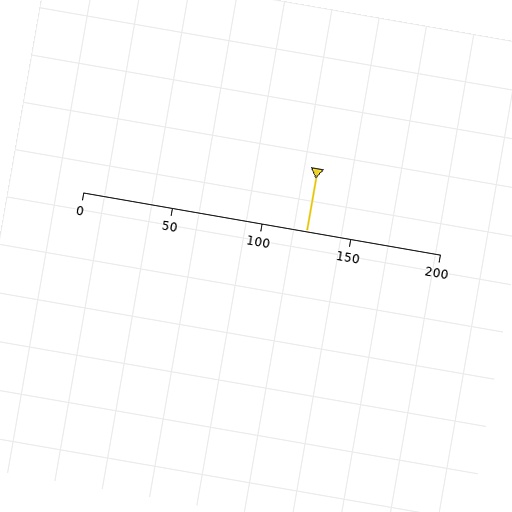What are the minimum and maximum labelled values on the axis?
The axis runs from 0 to 200.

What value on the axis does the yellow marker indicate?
The marker indicates approximately 125.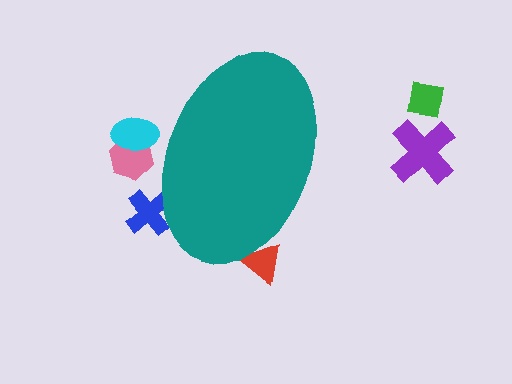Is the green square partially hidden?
No, the green square is fully visible.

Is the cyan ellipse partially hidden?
Yes, the cyan ellipse is partially hidden behind the teal ellipse.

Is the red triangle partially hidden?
Yes, the red triangle is partially hidden behind the teal ellipse.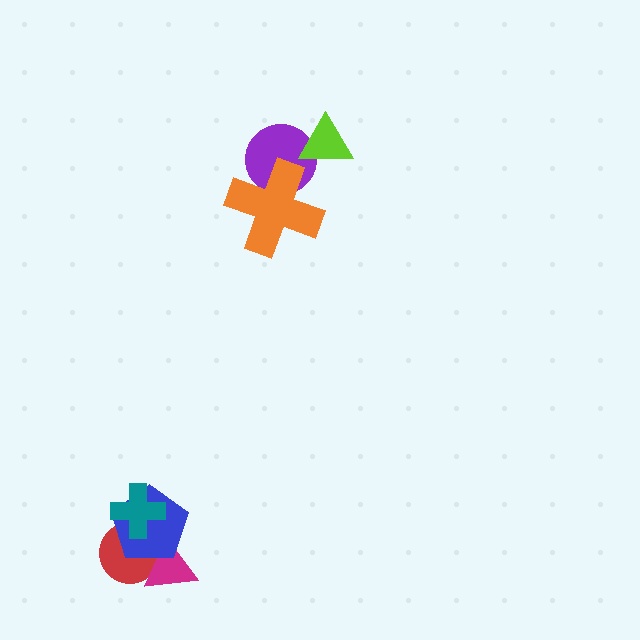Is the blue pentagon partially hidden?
Yes, it is partially covered by another shape.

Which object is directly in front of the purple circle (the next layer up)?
The orange cross is directly in front of the purple circle.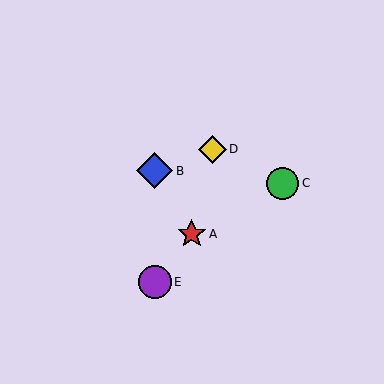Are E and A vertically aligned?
No, E is at x≈155 and A is at x≈192.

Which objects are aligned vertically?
Objects B, E are aligned vertically.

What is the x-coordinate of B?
Object B is at x≈155.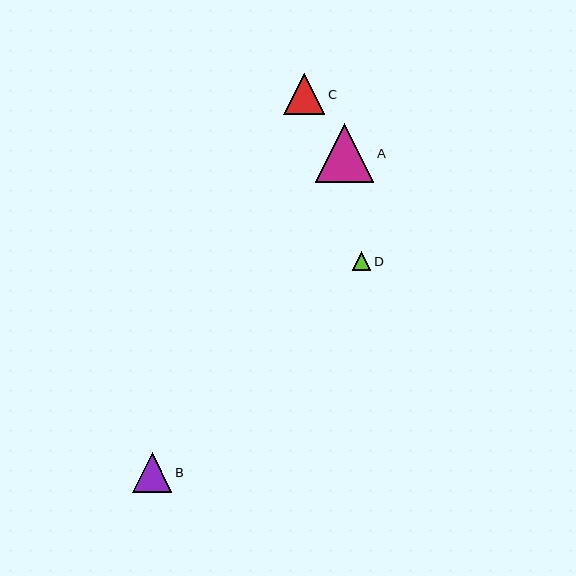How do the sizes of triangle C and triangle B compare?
Triangle C and triangle B are approximately the same size.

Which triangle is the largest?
Triangle A is the largest with a size of approximately 58 pixels.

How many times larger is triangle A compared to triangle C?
Triangle A is approximately 1.4 times the size of triangle C.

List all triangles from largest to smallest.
From largest to smallest: A, C, B, D.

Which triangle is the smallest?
Triangle D is the smallest with a size of approximately 19 pixels.